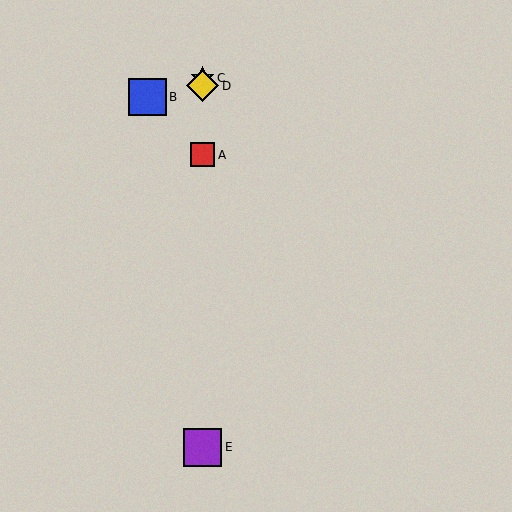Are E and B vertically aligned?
No, E is at x≈203 and B is at x≈148.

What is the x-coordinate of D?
Object D is at x≈203.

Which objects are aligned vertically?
Objects A, C, D, E are aligned vertically.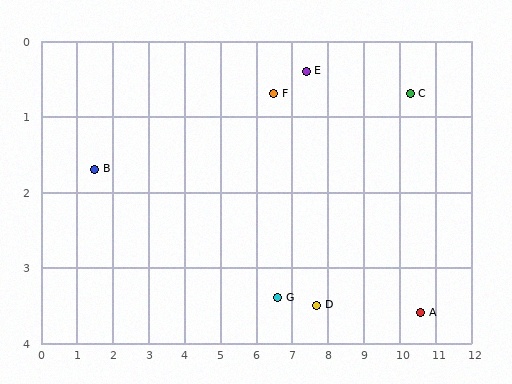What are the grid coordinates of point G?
Point G is at approximately (6.6, 3.4).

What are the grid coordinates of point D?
Point D is at approximately (7.7, 3.5).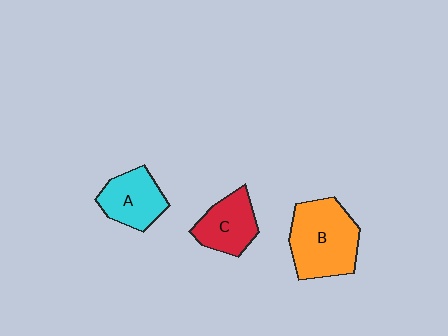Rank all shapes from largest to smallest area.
From largest to smallest: B (orange), A (cyan), C (red).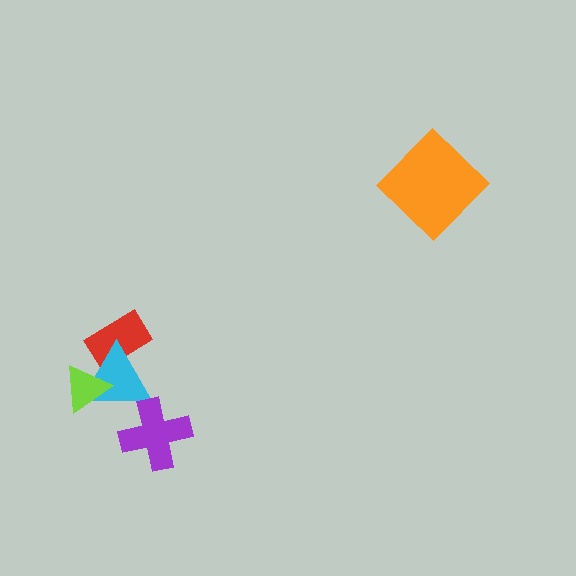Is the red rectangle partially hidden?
Yes, it is partially covered by another shape.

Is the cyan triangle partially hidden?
Yes, it is partially covered by another shape.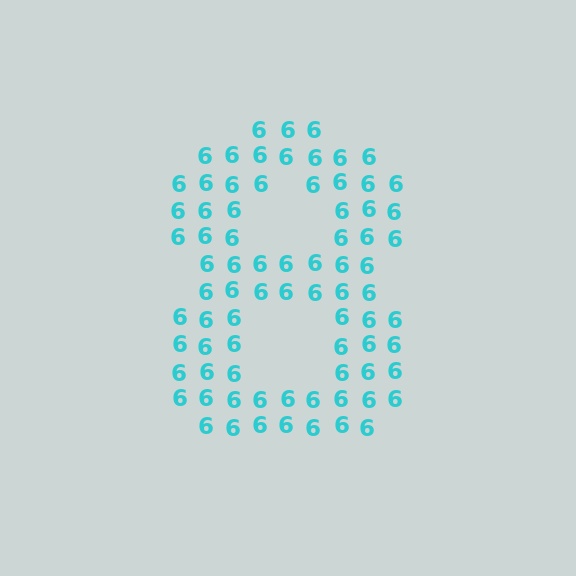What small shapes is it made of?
It is made of small digit 6's.